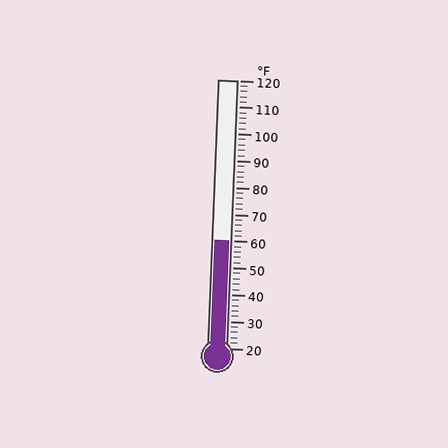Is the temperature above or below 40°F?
The temperature is above 40°F.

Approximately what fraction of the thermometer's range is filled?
The thermometer is filled to approximately 40% of its range.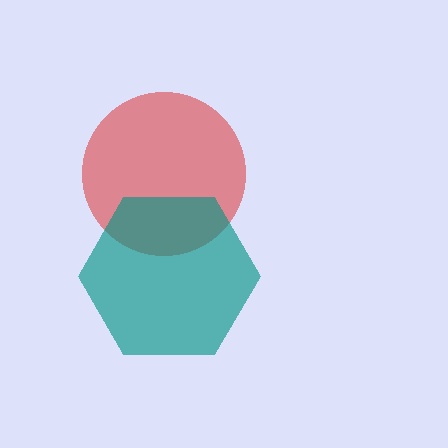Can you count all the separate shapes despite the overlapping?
Yes, there are 2 separate shapes.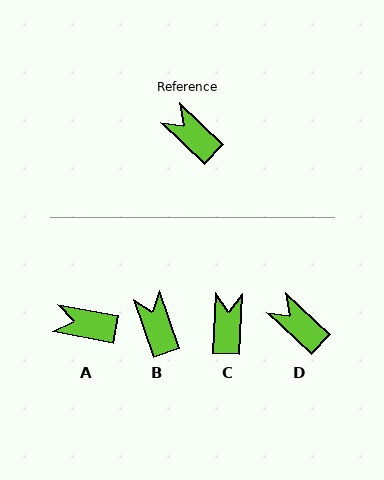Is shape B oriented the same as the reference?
No, it is off by about 28 degrees.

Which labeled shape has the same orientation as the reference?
D.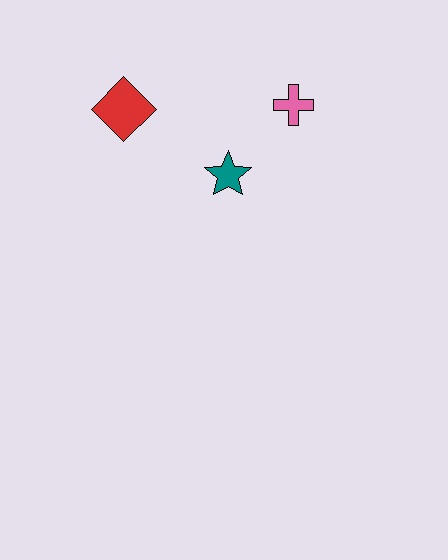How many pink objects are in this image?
There is 1 pink object.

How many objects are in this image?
There are 3 objects.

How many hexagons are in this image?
There are no hexagons.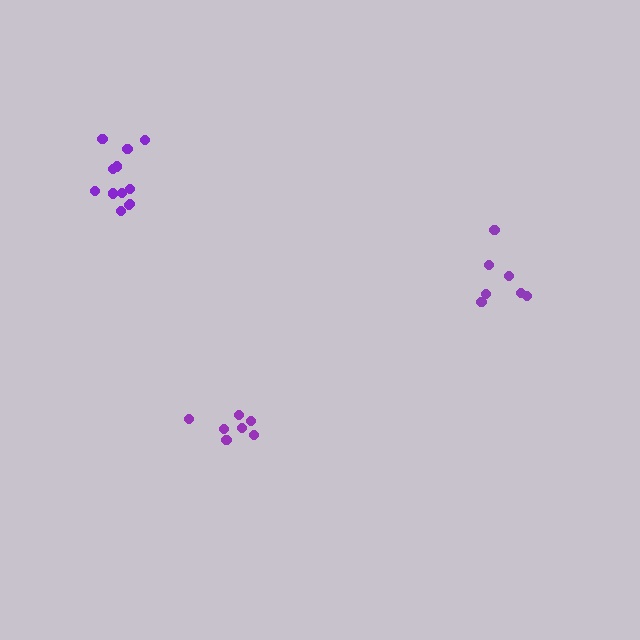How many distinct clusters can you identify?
There are 3 distinct clusters.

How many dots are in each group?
Group 1: 7 dots, Group 2: 12 dots, Group 3: 7 dots (26 total).